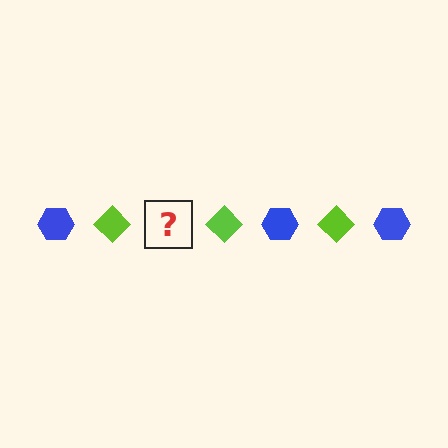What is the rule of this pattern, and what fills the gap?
The rule is that the pattern alternates between blue hexagon and lime diamond. The gap should be filled with a blue hexagon.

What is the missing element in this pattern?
The missing element is a blue hexagon.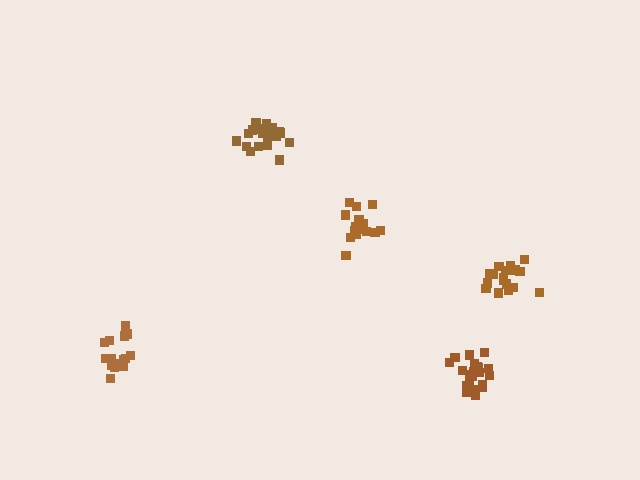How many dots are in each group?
Group 1: 21 dots, Group 2: 20 dots, Group 3: 16 dots, Group 4: 16 dots, Group 5: 18 dots (91 total).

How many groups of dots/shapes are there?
There are 5 groups.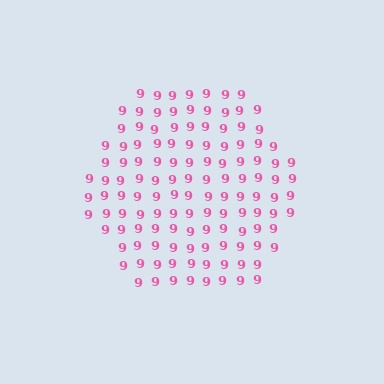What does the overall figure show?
The overall figure shows a hexagon.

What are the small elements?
The small elements are digit 9's.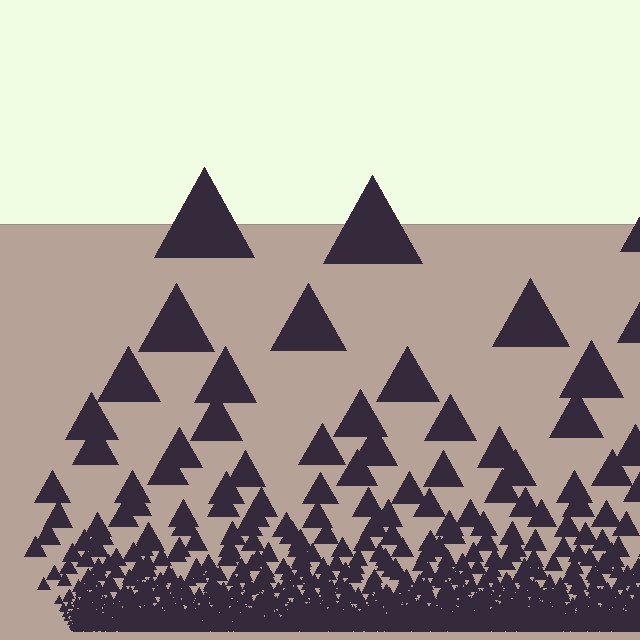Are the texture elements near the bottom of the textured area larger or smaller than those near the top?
Smaller. The gradient is inverted — elements near the bottom are smaller and denser.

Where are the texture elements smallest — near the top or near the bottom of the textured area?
Near the bottom.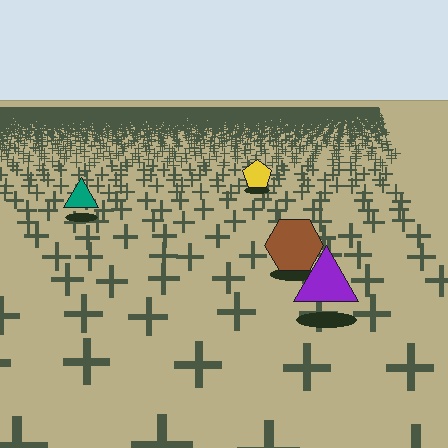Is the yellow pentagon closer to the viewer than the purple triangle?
No. The purple triangle is closer — you can tell from the texture gradient: the ground texture is coarser near it.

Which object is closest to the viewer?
The purple triangle is closest. The texture marks near it are larger and more spread out.